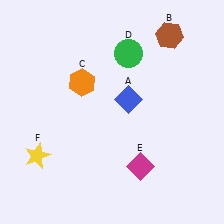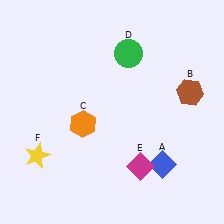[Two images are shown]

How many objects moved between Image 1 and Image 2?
3 objects moved between the two images.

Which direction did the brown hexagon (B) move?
The brown hexagon (B) moved down.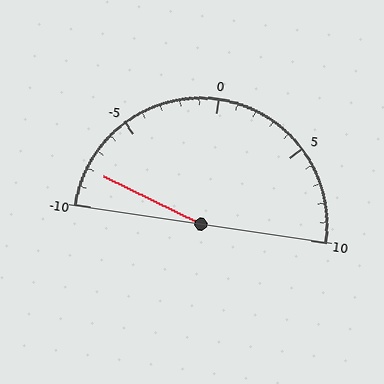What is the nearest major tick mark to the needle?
The nearest major tick mark is -10.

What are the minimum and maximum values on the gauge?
The gauge ranges from -10 to 10.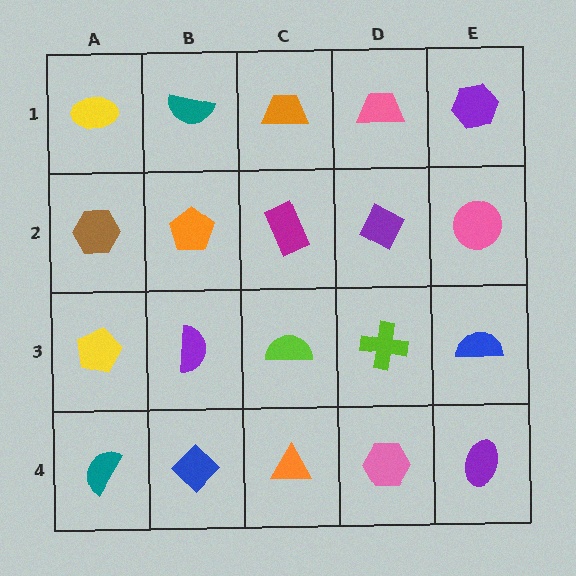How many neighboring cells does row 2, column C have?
4.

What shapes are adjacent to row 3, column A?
A brown hexagon (row 2, column A), a teal semicircle (row 4, column A), a purple semicircle (row 3, column B).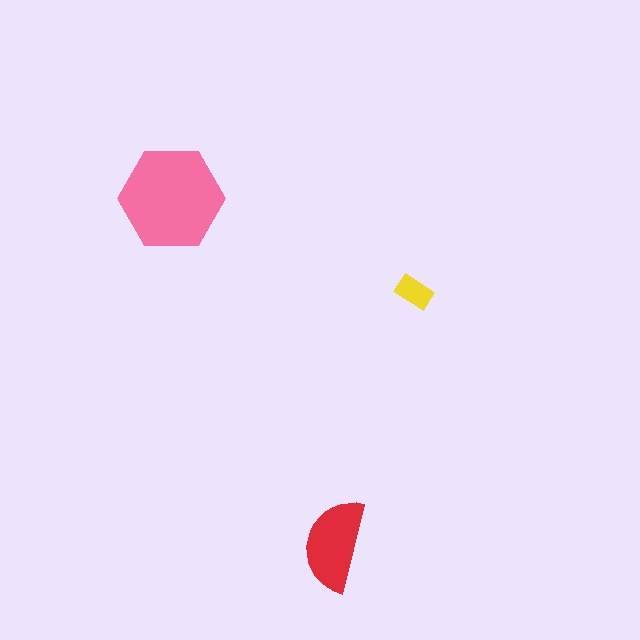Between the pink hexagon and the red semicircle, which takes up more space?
The pink hexagon.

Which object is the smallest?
The yellow rectangle.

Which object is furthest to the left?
The pink hexagon is leftmost.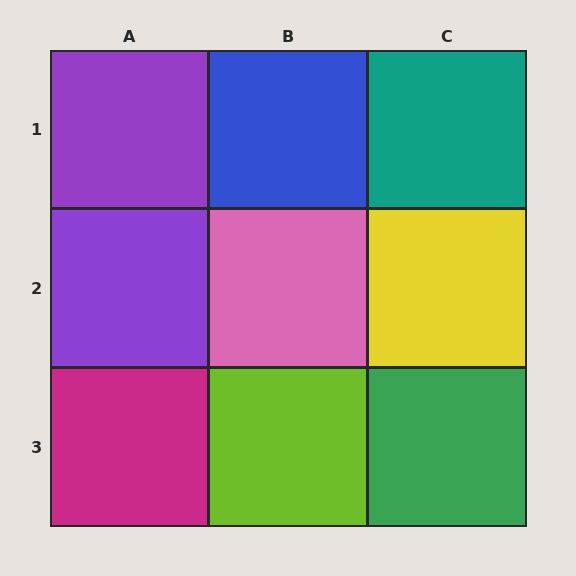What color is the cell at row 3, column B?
Lime.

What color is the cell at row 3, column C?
Green.